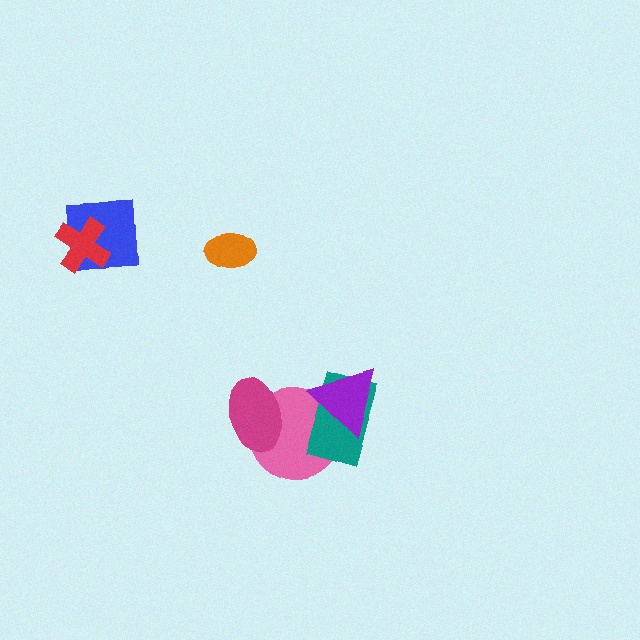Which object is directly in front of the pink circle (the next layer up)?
The magenta ellipse is directly in front of the pink circle.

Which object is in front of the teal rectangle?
The purple triangle is in front of the teal rectangle.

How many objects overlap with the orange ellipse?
0 objects overlap with the orange ellipse.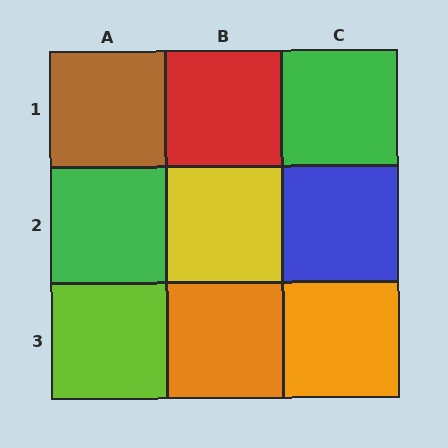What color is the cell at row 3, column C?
Orange.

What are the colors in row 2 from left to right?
Green, yellow, blue.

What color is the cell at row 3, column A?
Lime.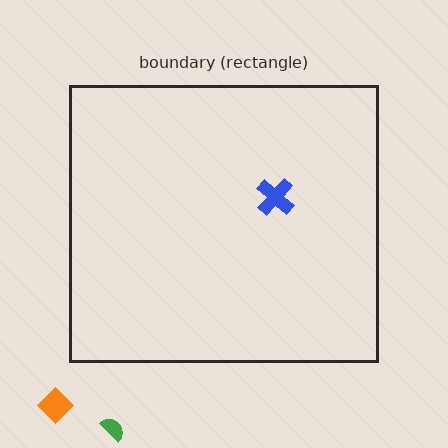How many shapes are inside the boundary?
1 inside, 2 outside.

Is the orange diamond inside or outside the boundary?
Outside.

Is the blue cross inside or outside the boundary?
Inside.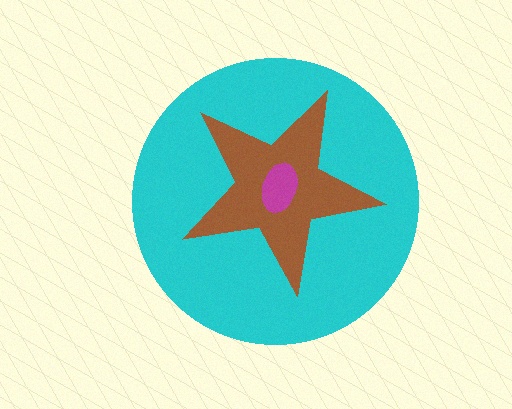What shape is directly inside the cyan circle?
The brown star.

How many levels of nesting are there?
3.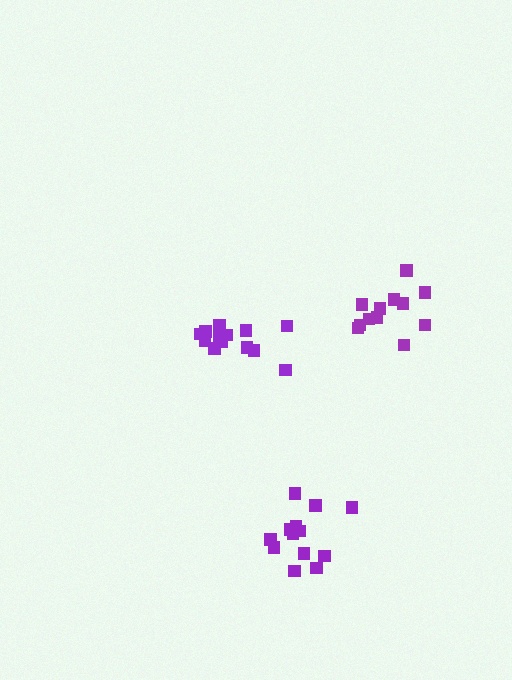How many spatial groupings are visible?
There are 3 spatial groupings.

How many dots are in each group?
Group 1: 13 dots, Group 2: 13 dots, Group 3: 12 dots (38 total).